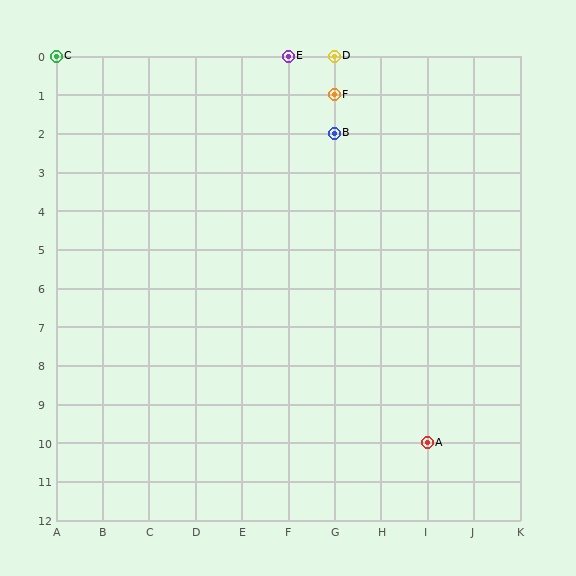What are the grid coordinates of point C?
Point C is at grid coordinates (A, 0).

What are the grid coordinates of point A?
Point A is at grid coordinates (I, 10).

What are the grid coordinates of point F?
Point F is at grid coordinates (G, 1).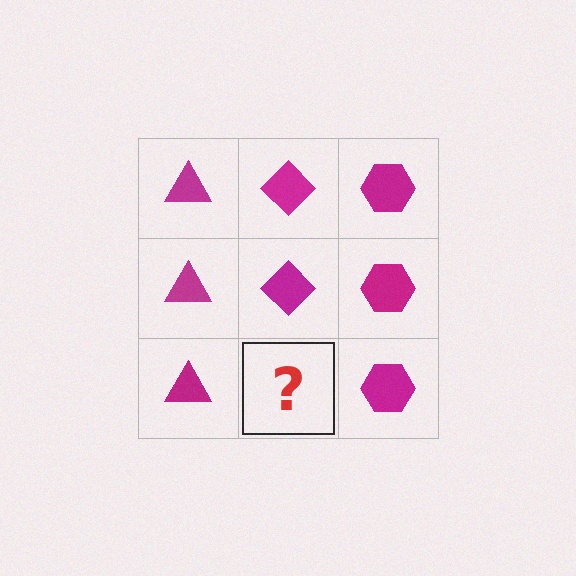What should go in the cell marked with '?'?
The missing cell should contain a magenta diamond.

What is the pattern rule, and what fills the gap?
The rule is that each column has a consistent shape. The gap should be filled with a magenta diamond.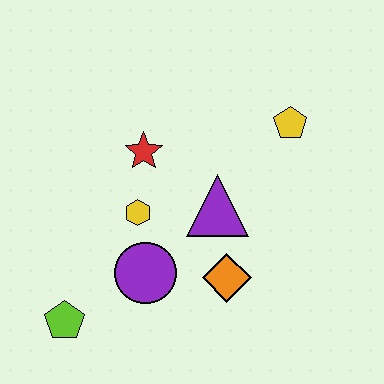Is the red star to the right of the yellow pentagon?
No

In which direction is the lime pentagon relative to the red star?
The lime pentagon is below the red star.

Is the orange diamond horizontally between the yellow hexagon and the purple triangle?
No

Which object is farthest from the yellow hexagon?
The yellow pentagon is farthest from the yellow hexagon.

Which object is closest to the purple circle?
The yellow hexagon is closest to the purple circle.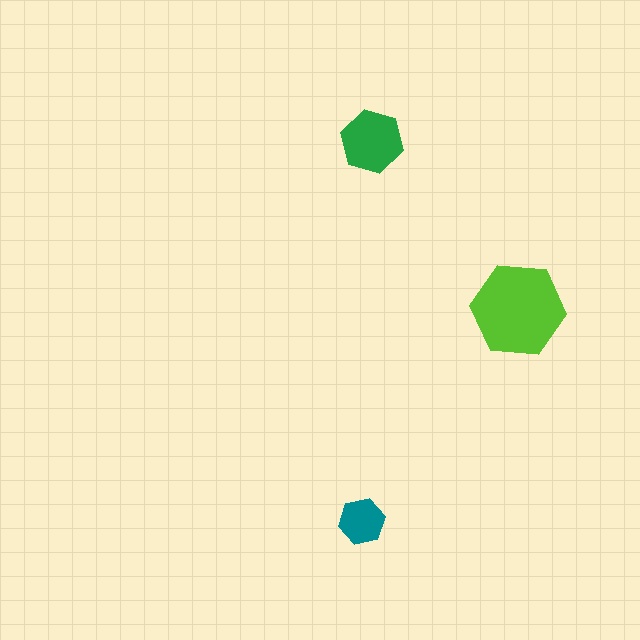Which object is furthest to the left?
The teal hexagon is leftmost.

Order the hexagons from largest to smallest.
the lime one, the green one, the teal one.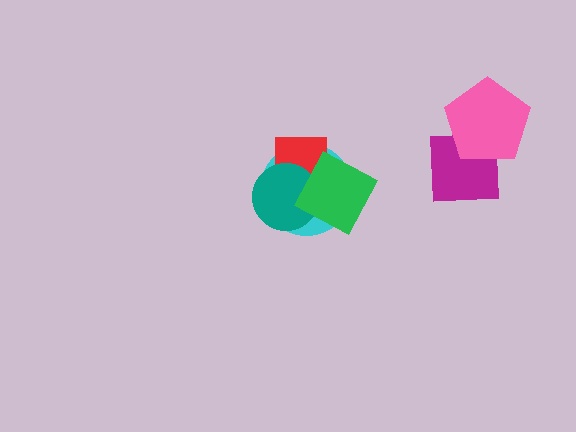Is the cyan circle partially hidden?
Yes, it is partially covered by another shape.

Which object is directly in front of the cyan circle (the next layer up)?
The red square is directly in front of the cyan circle.